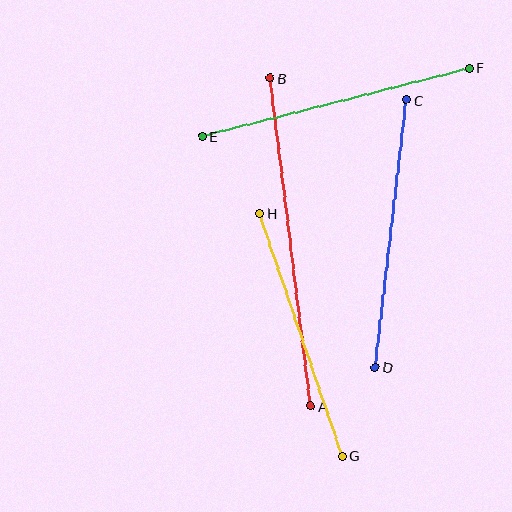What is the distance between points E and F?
The distance is approximately 276 pixels.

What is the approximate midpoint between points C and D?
The midpoint is at approximately (391, 234) pixels.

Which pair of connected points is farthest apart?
Points A and B are farthest apart.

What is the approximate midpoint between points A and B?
The midpoint is at approximately (290, 242) pixels.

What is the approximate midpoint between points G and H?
The midpoint is at approximately (301, 335) pixels.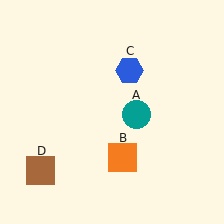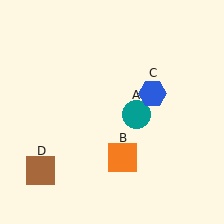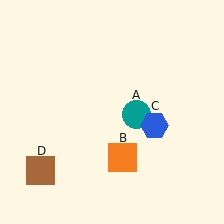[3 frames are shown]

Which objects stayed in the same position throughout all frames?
Teal circle (object A) and orange square (object B) and brown square (object D) remained stationary.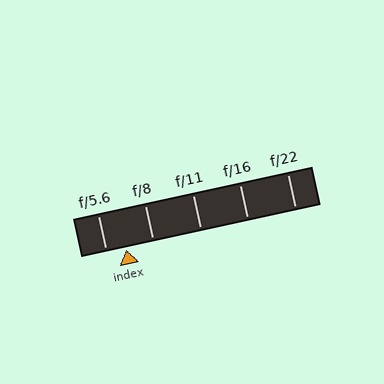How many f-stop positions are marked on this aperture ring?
There are 5 f-stop positions marked.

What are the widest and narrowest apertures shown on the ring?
The widest aperture shown is f/5.6 and the narrowest is f/22.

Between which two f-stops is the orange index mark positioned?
The index mark is between f/5.6 and f/8.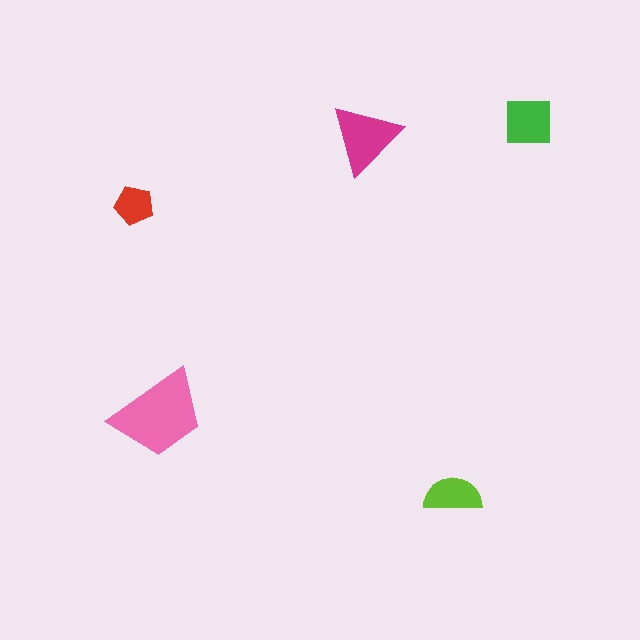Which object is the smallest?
The red pentagon.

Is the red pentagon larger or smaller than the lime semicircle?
Smaller.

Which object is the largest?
The pink trapezoid.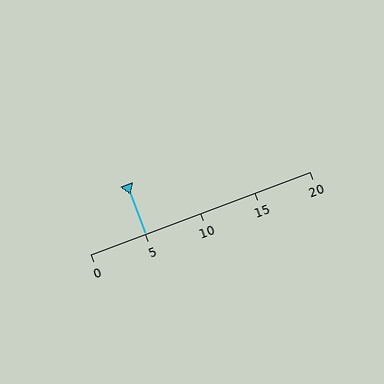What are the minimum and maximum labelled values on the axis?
The axis runs from 0 to 20.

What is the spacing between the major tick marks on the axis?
The major ticks are spaced 5 apart.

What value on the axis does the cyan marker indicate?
The marker indicates approximately 5.